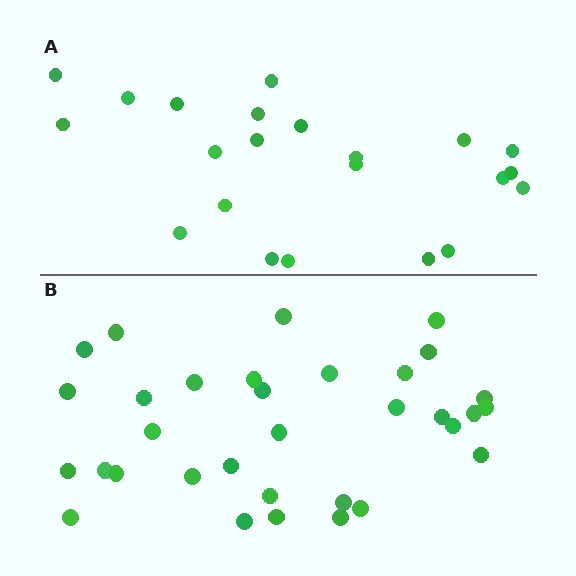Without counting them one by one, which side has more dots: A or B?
Region B (the bottom region) has more dots.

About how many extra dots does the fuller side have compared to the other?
Region B has roughly 12 or so more dots than region A.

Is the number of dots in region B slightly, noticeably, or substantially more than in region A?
Region B has substantially more. The ratio is roughly 1.5 to 1.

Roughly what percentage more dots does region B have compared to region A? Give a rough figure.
About 50% more.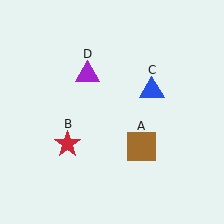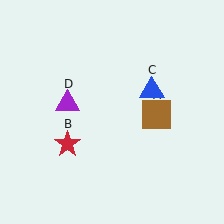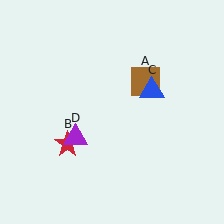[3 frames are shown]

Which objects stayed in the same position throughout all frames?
Red star (object B) and blue triangle (object C) remained stationary.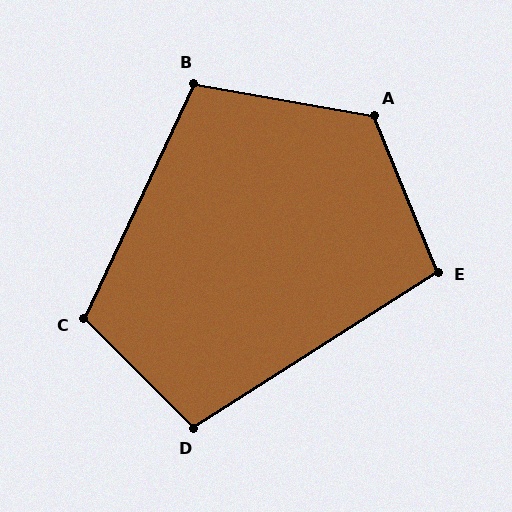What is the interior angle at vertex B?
Approximately 105 degrees (obtuse).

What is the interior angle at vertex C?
Approximately 110 degrees (obtuse).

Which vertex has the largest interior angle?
A, at approximately 122 degrees.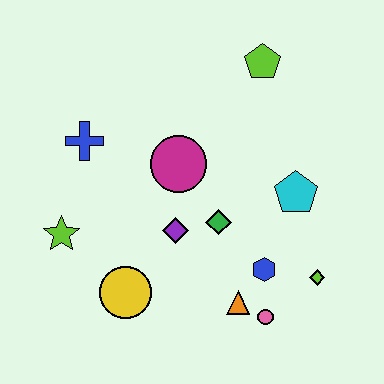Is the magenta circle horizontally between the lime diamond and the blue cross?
Yes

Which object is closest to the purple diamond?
The green diamond is closest to the purple diamond.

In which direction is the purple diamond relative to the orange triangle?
The purple diamond is above the orange triangle.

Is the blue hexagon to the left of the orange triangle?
No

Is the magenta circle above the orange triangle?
Yes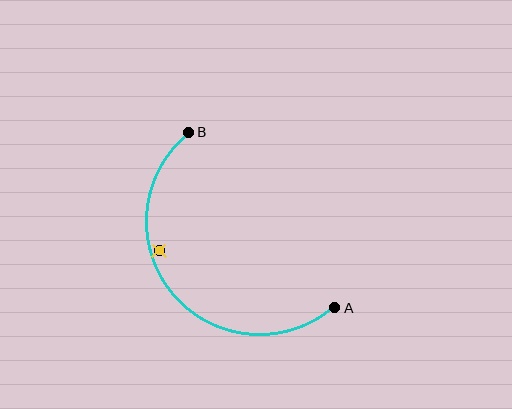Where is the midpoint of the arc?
The arc midpoint is the point on the curve farthest from the straight line joining A and B. It sits below and to the left of that line.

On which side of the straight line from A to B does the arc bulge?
The arc bulges below and to the left of the straight line connecting A and B.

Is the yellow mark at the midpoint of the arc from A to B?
No — the yellow mark does not lie on the arc at all. It sits slightly inside the curve.